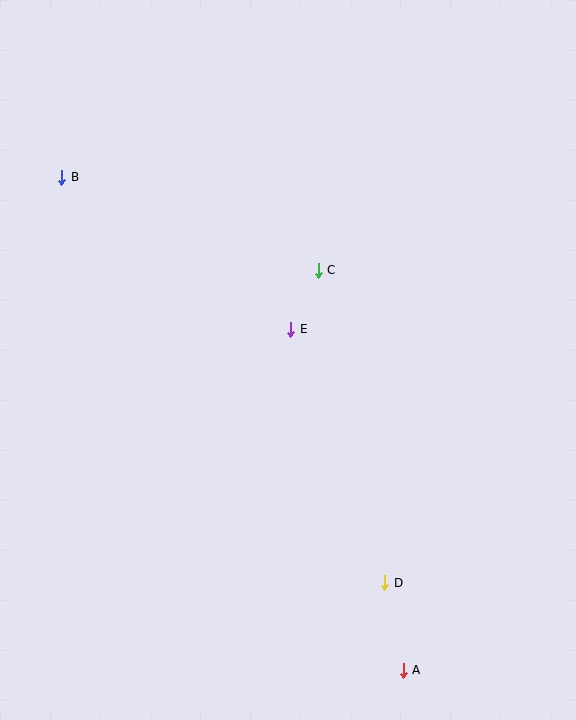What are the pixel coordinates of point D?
Point D is at (385, 583).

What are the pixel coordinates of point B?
Point B is at (62, 177).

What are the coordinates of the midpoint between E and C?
The midpoint between E and C is at (304, 300).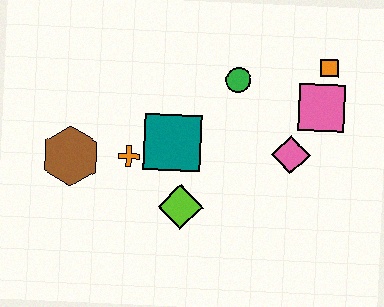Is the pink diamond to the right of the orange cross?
Yes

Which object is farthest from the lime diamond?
The orange square is farthest from the lime diamond.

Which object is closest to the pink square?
The orange square is closest to the pink square.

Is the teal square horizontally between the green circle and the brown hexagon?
Yes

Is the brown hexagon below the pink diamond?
Yes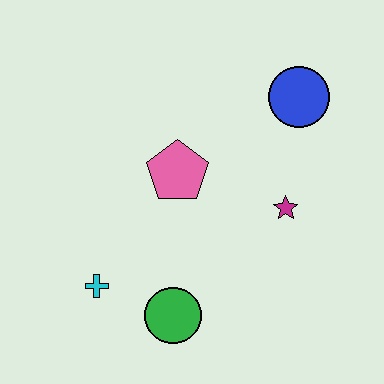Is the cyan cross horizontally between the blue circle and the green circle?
No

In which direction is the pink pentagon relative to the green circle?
The pink pentagon is above the green circle.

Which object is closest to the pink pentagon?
The magenta star is closest to the pink pentagon.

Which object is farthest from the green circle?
The blue circle is farthest from the green circle.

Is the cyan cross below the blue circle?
Yes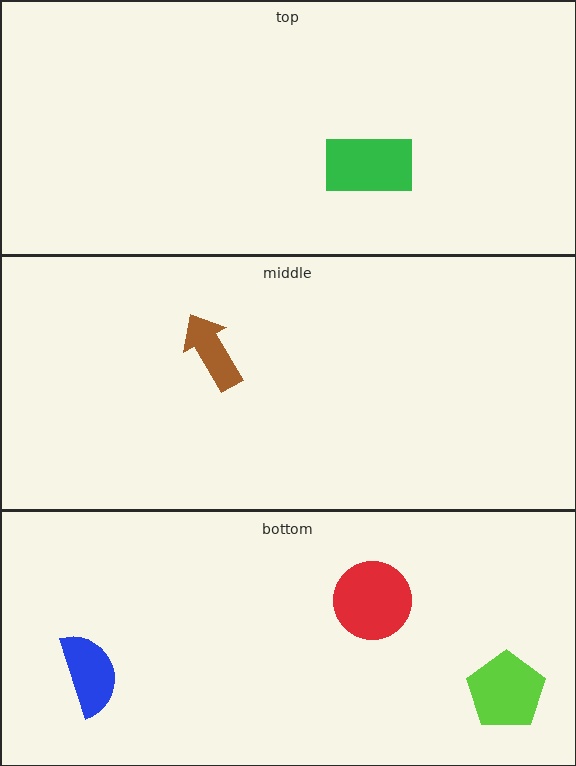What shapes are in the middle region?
The brown arrow.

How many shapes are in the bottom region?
3.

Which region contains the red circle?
The bottom region.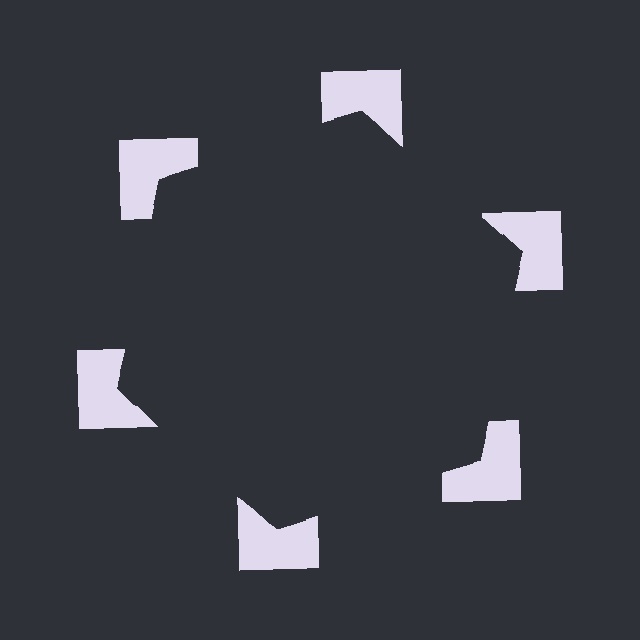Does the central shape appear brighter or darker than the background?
It typically appears slightly darker than the background, even though no actual brightness change is drawn.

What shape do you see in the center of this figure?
An illusory hexagon — its edges are inferred from the aligned wedge cuts in the notched squares, not physically drawn.